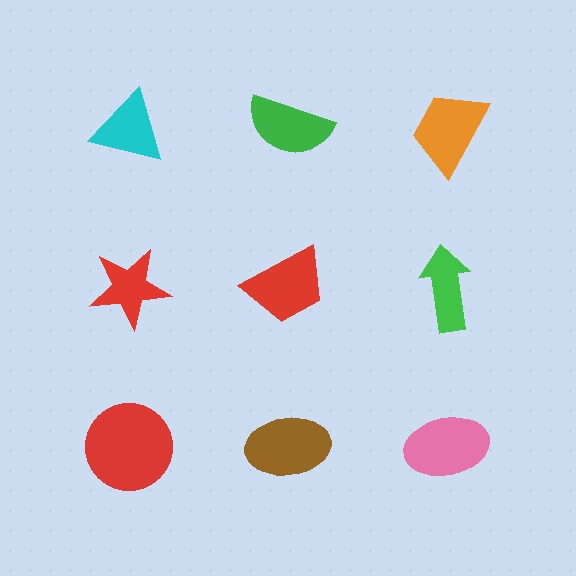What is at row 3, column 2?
A brown ellipse.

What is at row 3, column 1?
A red circle.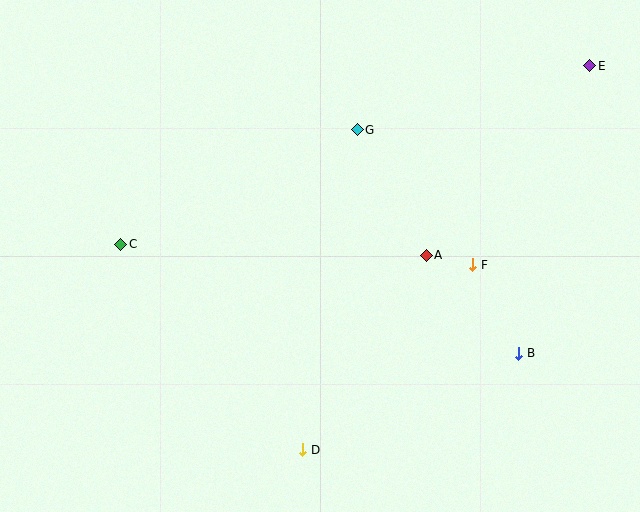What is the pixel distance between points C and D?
The distance between C and D is 275 pixels.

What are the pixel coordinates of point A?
Point A is at (426, 255).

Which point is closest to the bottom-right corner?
Point B is closest to the bottom-right corner.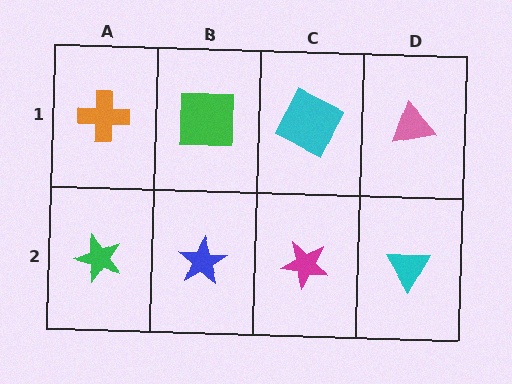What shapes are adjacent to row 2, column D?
A pink triangle (row 1, column D), a magenta star (row 2, column C).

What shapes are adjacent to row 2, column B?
A green square (row 1, column B), a green star (row 2, column A), a magenta star (row 2, column C).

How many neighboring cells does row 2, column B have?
3.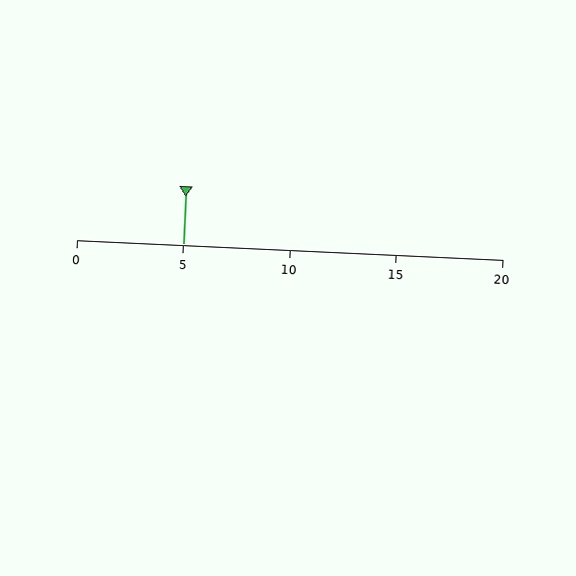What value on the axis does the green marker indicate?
The marker indicates approximately 5.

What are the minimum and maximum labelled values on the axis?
The axis runs from 0 to 20.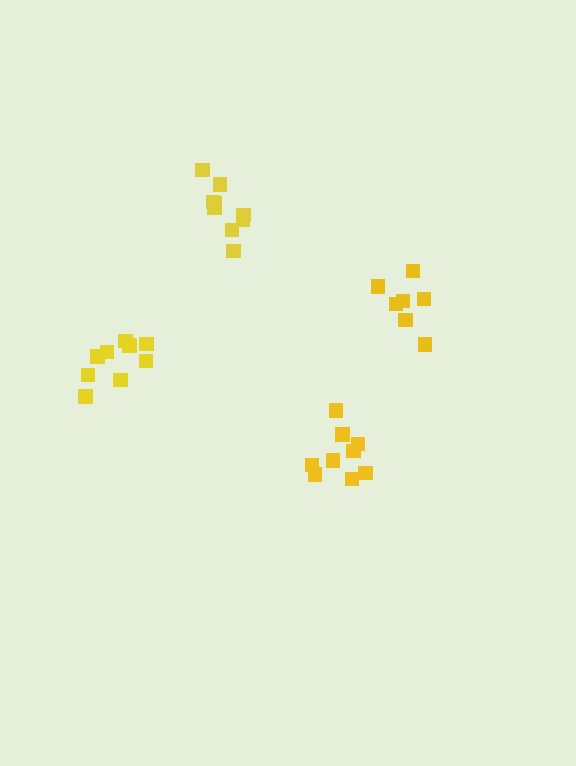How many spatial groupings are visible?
There are 4 spatial groupings.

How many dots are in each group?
Group 1: 9 dots, Group 2: 9 dots, Group 3: 9 dots, Group 4: 7 dots (34 total).